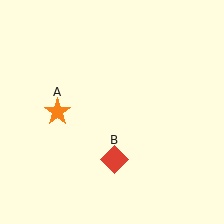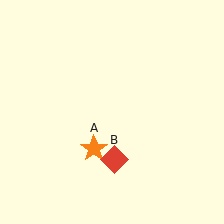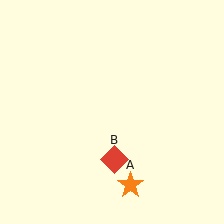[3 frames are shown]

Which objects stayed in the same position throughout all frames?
Red diamond (object B) remained stationary.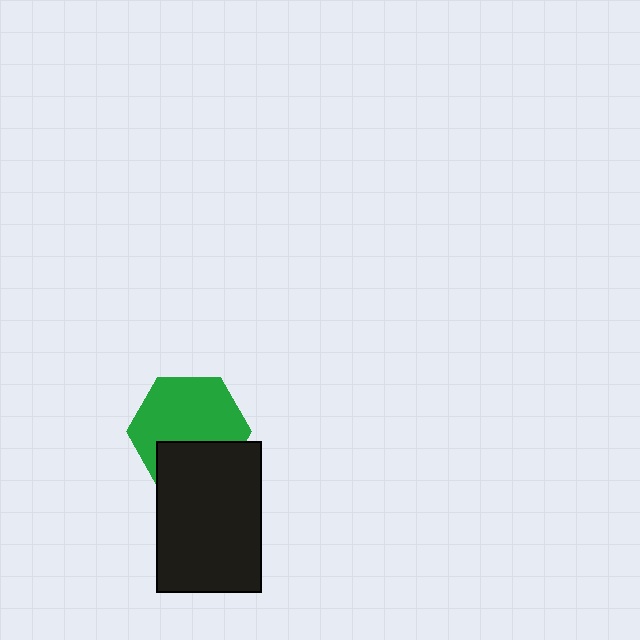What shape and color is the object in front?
The object in front is a black rectangle.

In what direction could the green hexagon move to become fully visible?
The green hexagon could move up. That would shift it out from behind the black rectangle entirely.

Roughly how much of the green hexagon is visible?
Most of it is visible (roughly 66%).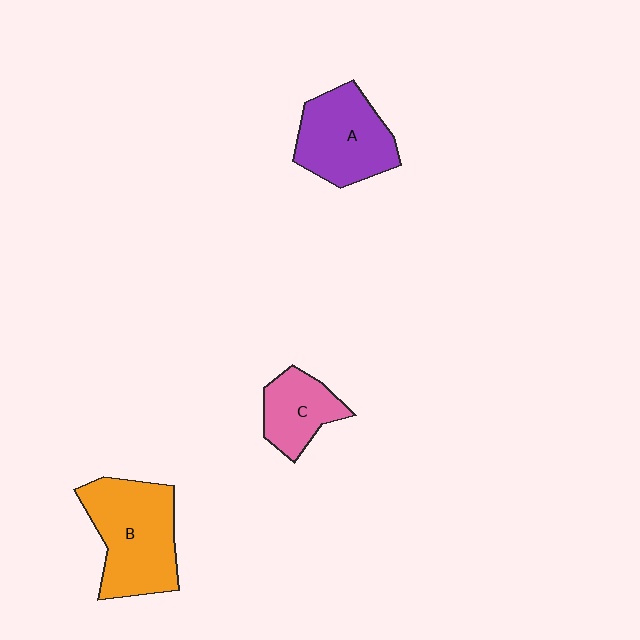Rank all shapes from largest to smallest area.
From largest to smallest: B (orange), A (purple), C (pink).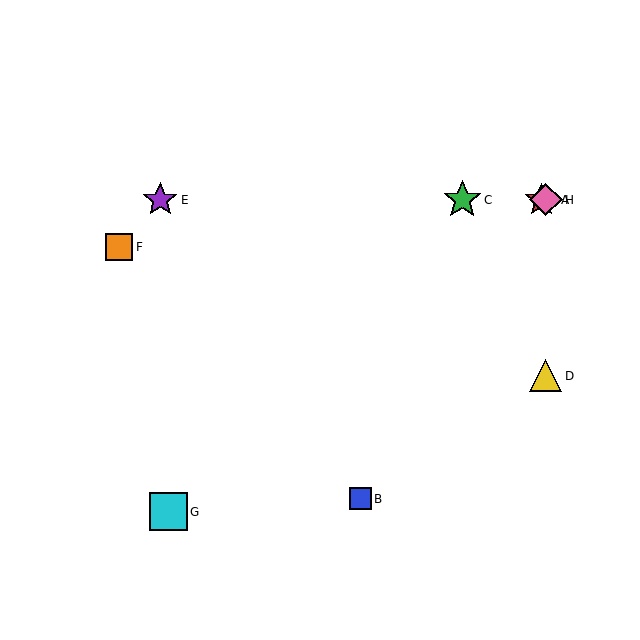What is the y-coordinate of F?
Object F is at y≈247.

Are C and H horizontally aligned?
Yes, both are at y≈200.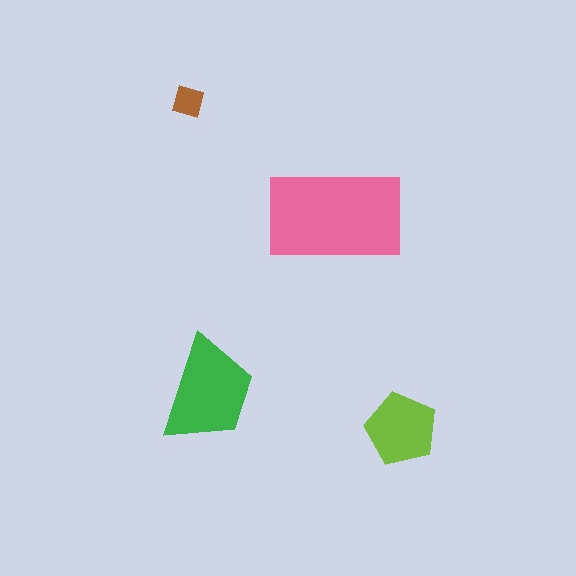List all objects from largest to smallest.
The pink rectangle, the green trapezoid, the lime pentagon, the brown square.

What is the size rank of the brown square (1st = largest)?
4th.